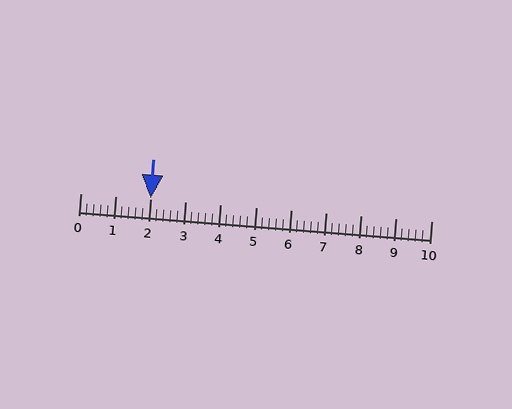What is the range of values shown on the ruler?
The ruler shows values from 0 to 10.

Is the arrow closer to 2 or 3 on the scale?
The arrow is closer to 2.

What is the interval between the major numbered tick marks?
The major tick marks are spaced 1 units apart.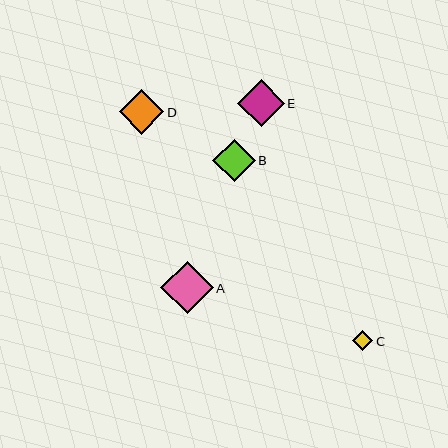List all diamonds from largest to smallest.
From largest to smallest: A, E, D, B, C.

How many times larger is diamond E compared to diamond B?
Diamond E is approximately 1.1 times the size of diamond B.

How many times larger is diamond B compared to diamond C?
Diamond B is approximately 2.1 times the size of diamond C.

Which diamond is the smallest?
Diamond C is the smallest with a size of approximately 20 pixels.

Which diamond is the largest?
Diamond A is the largest with a size of approximately 52 pixels.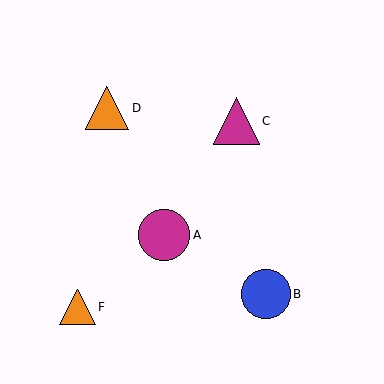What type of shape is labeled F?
Shape F is an orange triangle.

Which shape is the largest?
The magenta circle (labeled A) is the largest.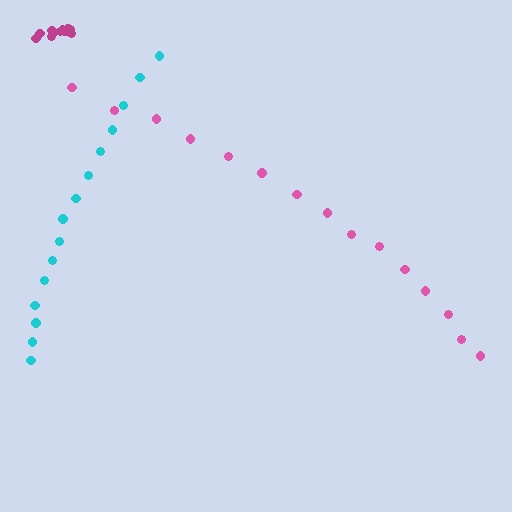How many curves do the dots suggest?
There are 3 distinct paths.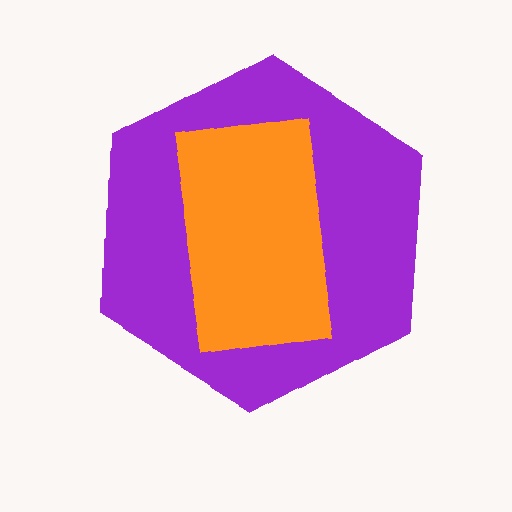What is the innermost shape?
The orange rectangle.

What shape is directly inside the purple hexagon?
The orange rectangle.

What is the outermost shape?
The purple hexagon.